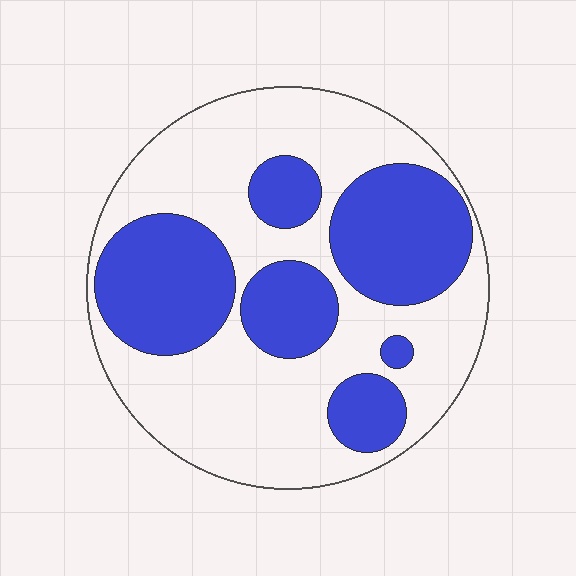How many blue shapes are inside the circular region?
6.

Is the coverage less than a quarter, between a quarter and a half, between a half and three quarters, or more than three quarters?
Between a quarter and a half.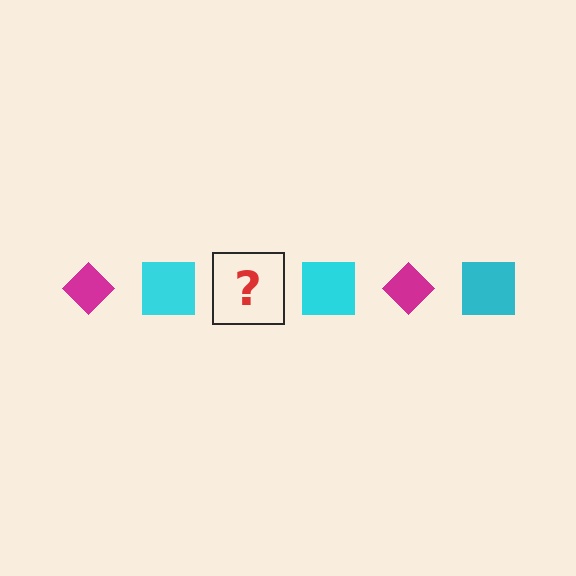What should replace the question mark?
The question mark should be replaced with a magenta diamond.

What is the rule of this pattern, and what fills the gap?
The rule is that the pattern alternates between magenta diamond and cyan square. The gap should be filled with a magenta diamond.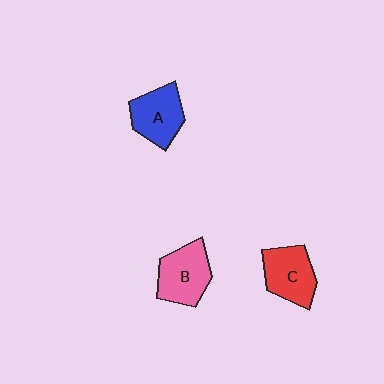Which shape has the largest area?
Shape B (pink).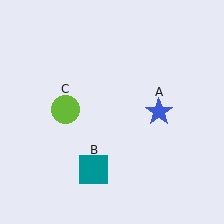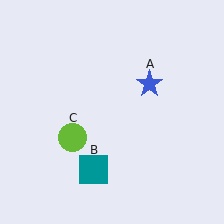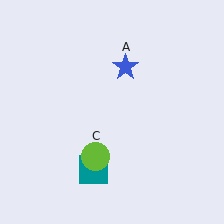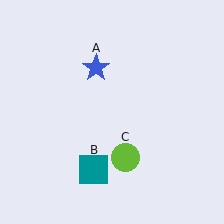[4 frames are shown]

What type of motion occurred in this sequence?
The blue star (object A), lime circle (object C) rotated counterclockwise around the center of the scene.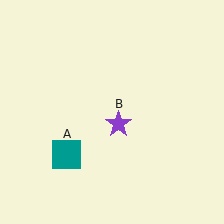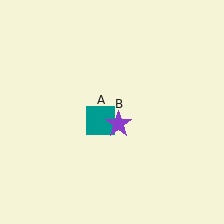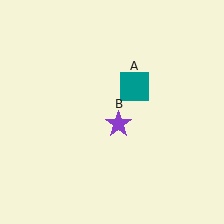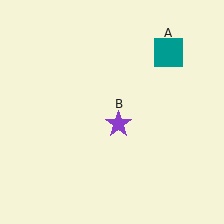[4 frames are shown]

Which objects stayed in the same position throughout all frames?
Purple star (object B) remained stationary.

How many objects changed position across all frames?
1 object changed position: teal square (object A).